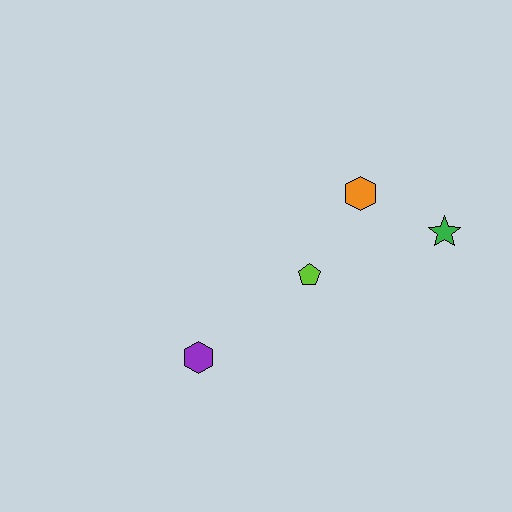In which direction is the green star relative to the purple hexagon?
The green star is to the right of the purple hexagon.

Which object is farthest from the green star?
The purple hexagon is farthest from the green star.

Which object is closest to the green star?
The orange hexagon is closest to the green star.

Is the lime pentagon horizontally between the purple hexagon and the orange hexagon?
Yes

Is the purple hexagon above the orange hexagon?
No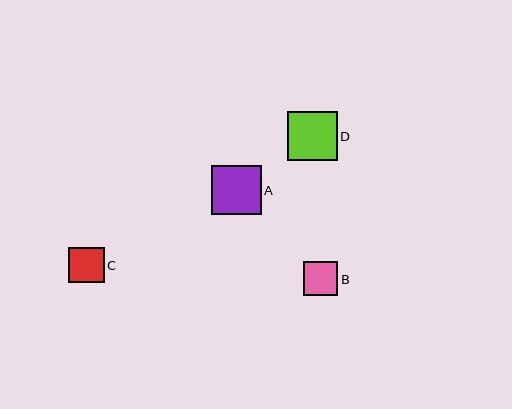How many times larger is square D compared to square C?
Square D is approximately 1.4 times the size of square C.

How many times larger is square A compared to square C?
Square A is approximately 1.4 times the size of square C.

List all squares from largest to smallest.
From largest to smallest: A, D, C, B.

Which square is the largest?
Square A is the largest with a size of approximately 49 pixels.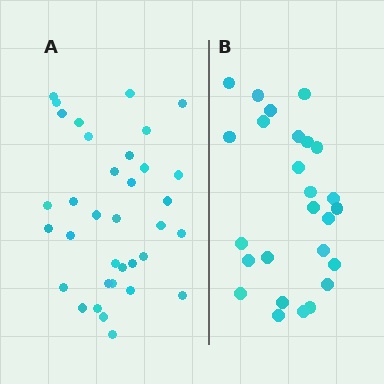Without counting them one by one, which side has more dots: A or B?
Region A (the left region) has more dots.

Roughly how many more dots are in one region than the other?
Region A has roughly 8 or so more dots than region B.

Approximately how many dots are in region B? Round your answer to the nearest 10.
About 30 dots. (The exact count is 26, which rounds to 30.)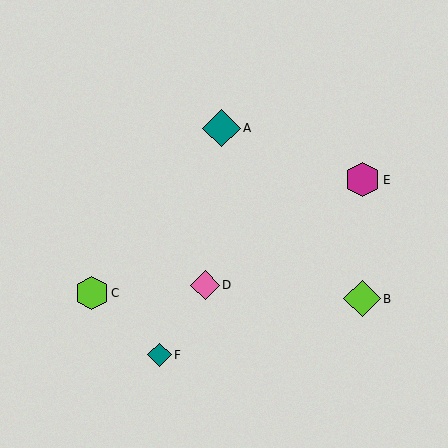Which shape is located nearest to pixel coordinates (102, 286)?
The lime hexagon (labeled C) at (92, 293) is nearest to that location.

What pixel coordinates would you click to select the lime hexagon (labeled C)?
Click at (92, 293) to select the lime hexagon C.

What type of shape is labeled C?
Shape C is a lime hexagon.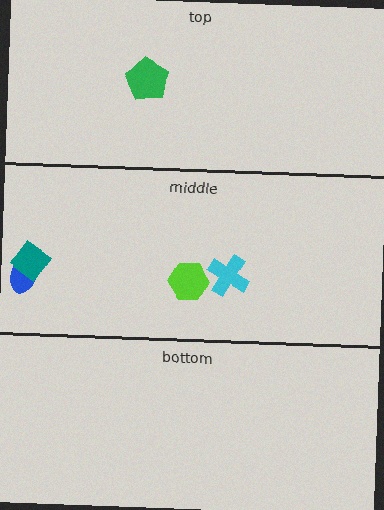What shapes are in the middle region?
The blue ellipse, the teal diamond, the cyan cross, the lime hexagon.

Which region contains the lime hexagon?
The middle region.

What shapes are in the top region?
The green pentagon.